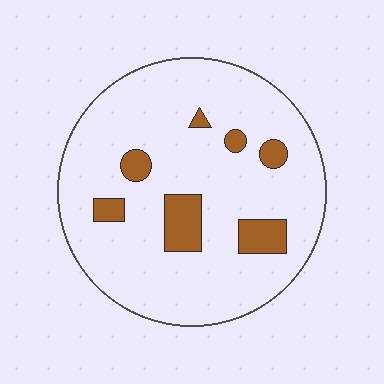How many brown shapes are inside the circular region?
7.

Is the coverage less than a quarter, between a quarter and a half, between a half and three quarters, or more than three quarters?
Less than a quarter.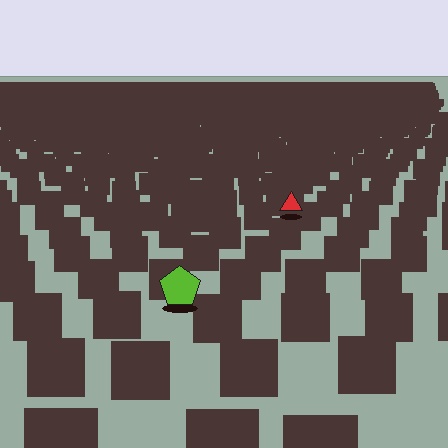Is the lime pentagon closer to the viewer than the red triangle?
Yes. The lime pentagon is closer — you can tell from the texture gradient: the ground texture is coarser near it.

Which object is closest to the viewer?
The lime pentagon is closest. The texture marks near it are larger and more spread out.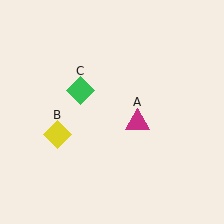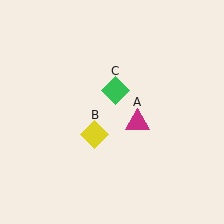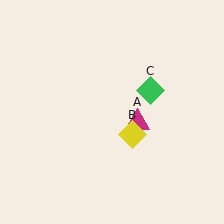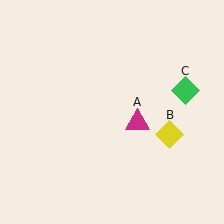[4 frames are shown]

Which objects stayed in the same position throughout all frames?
Magenta triangle (object A) remained stationary.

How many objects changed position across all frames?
2 objects changed position: yellow diamond (object B), green diamond (object C).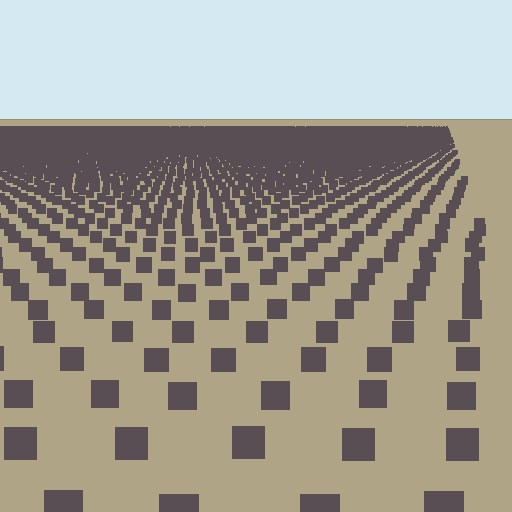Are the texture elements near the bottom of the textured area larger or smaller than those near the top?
Larger. Near the bottom, elements are closer to the viewer and appear at a bigger on-screen size.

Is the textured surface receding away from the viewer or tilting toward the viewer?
The surface is receding away from the viewer. Texture elements get smaller and denser toward the top.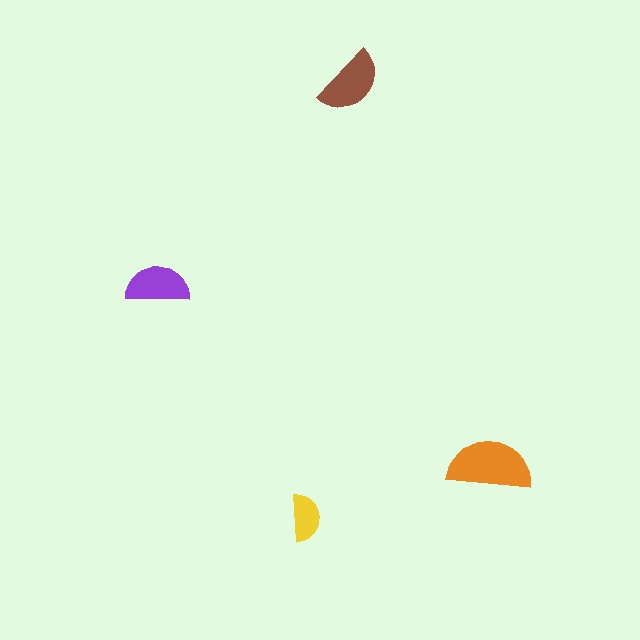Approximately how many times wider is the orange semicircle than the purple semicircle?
About 1.5 times wider.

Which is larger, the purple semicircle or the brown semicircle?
The brown one.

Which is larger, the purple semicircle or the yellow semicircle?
The purple one.